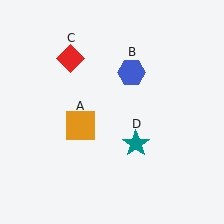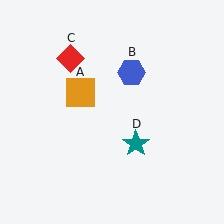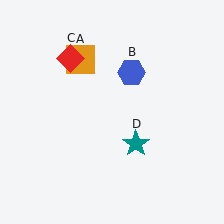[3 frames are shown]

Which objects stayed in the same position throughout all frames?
Blue hexagon (object B) and red diamond (object C) and teal star (object D) remained stationary.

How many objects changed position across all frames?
1 object changed position: orange square (object A).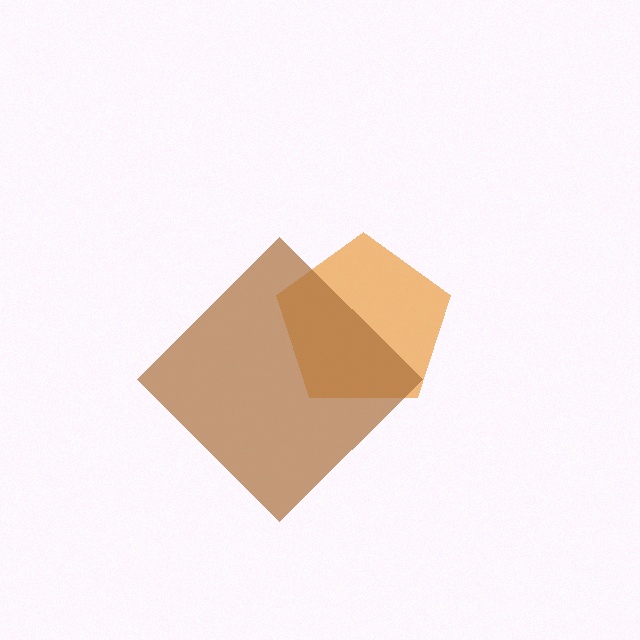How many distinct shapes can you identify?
There are 2 distinct shapes: an orange pentagon, a brown diamond.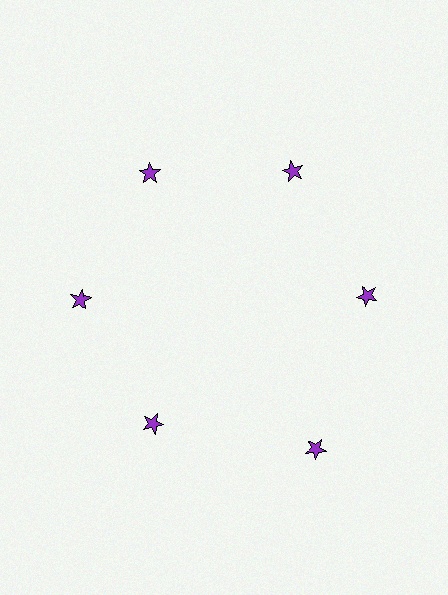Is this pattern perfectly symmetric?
No. The 6 purple stars are arranged in a ring, but one element near the 5 o'clock position is pushed outward from the center, breaking the 6-fold rotational symmetry.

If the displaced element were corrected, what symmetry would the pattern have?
It would have 6-fold rotational symmetry — the pattern would map onto itself every 60 degrees.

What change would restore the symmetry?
The symmetry would be restored by moving it inward, back onto the ring so that all 6 stars sit at equal angles and equal distance from the center.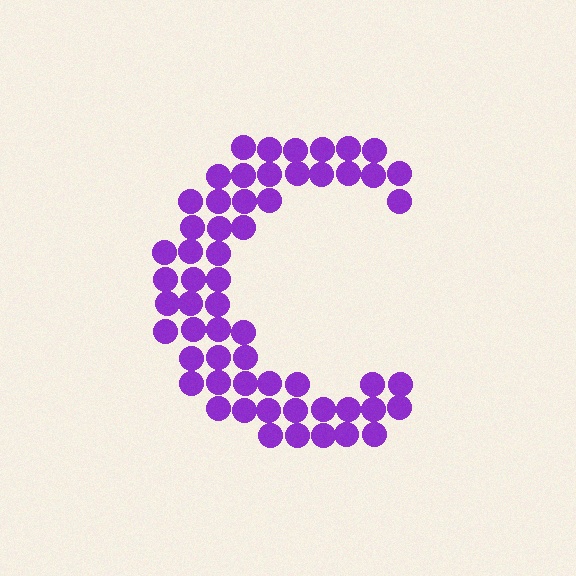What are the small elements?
The small elements are circles.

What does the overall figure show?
The overall figure shows the letter C.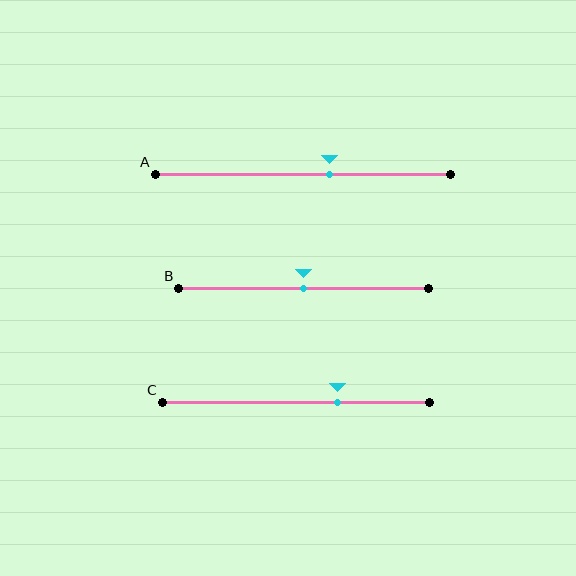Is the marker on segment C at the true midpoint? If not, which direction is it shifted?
No, the marker on segment C is shifted to the right by about 16% of the segment length.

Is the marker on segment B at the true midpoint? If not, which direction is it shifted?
Yes, the marker on segment B is at the true midpoint.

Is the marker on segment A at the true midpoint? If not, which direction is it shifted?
No, the marker on segment A is shifted to the right by about 9% of the segment length.